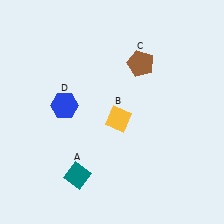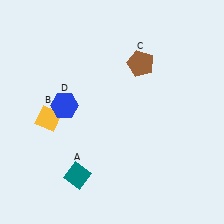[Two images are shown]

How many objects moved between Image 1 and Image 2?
1 object moved between the two images.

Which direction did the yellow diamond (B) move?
The yellow diamond (B) moved left.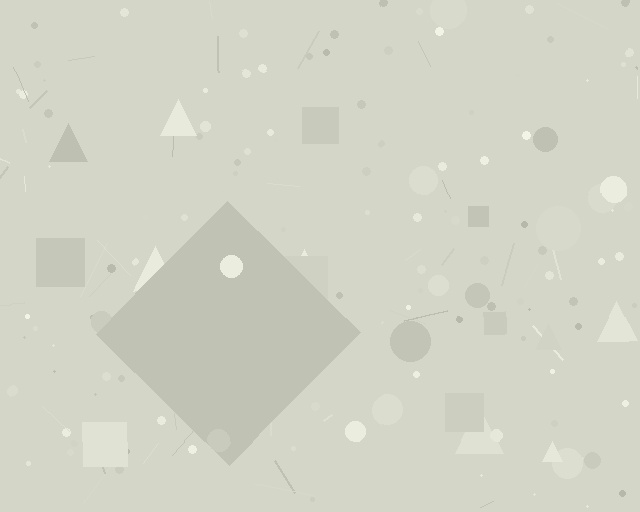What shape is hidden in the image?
A diamond is hidden in the image.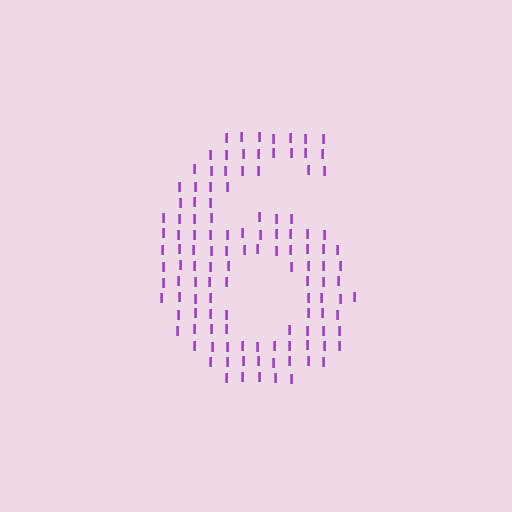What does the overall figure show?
The overall figure shows the digit 6.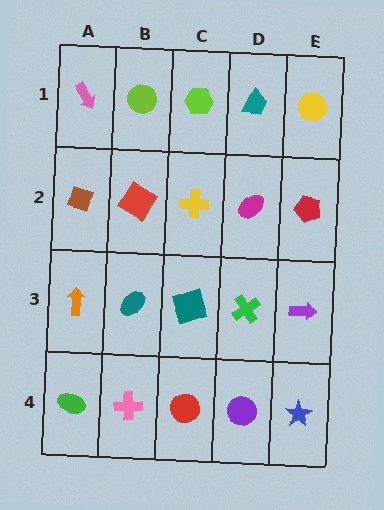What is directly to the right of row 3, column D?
A purple arrow.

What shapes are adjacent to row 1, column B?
A red diamond (row 2, column B), a pink arrow (row 1, column A), a lime hexagon (row 1, column C).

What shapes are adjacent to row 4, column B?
A teal ellipse (row 3, column B), a green ellipse (row 4, column A), a red circle (row 4, column C).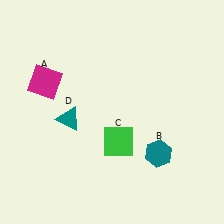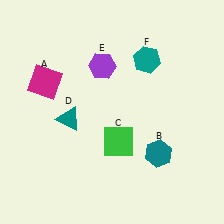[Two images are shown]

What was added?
A purple hexagon (E), a teal hexagon (F) were added in Image 2.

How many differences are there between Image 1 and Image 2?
There are 2 differences between the two images.